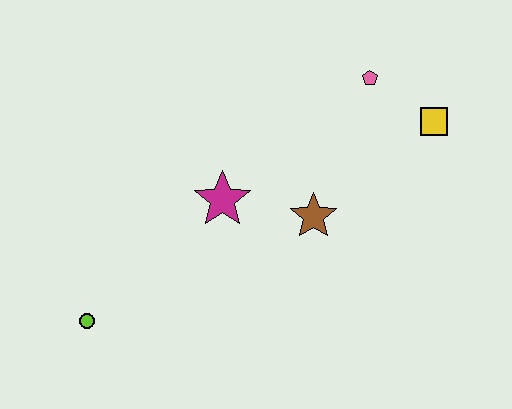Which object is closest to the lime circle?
The magenta star is closest to the lime circle.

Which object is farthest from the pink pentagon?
The lime circle is farthest from the pink pentagon.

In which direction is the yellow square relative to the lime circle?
The yellow square is to the right of the lime circle.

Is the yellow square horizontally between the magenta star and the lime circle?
No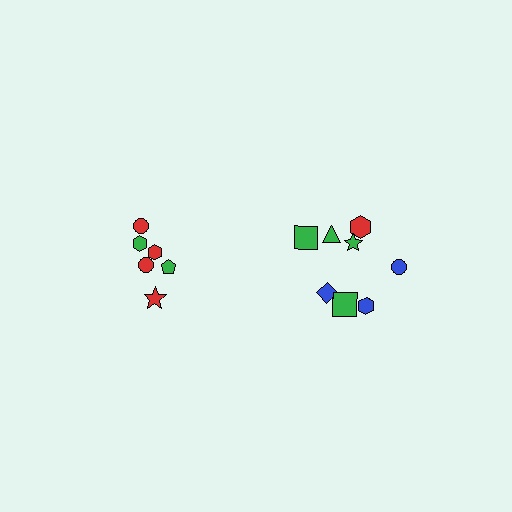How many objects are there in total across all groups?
There are 14 objects.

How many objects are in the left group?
There are 6 objects.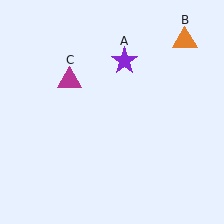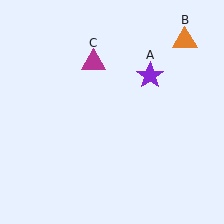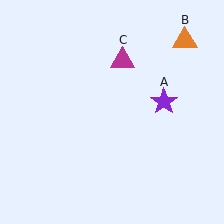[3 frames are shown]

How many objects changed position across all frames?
2 objects changed position: purple star (object A), magenta triangle (object C).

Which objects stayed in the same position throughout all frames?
Orange triangle (object B) remained stationary.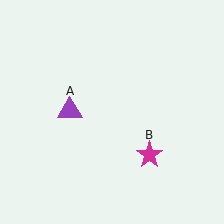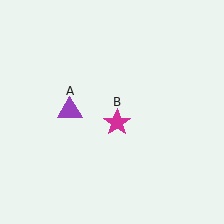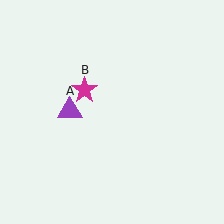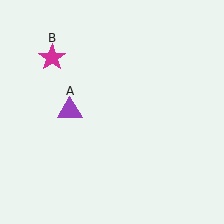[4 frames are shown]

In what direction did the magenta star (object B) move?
The magenta star (object B) moved up and to the left.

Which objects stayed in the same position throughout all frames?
Purple triangle (object A) remained stationary.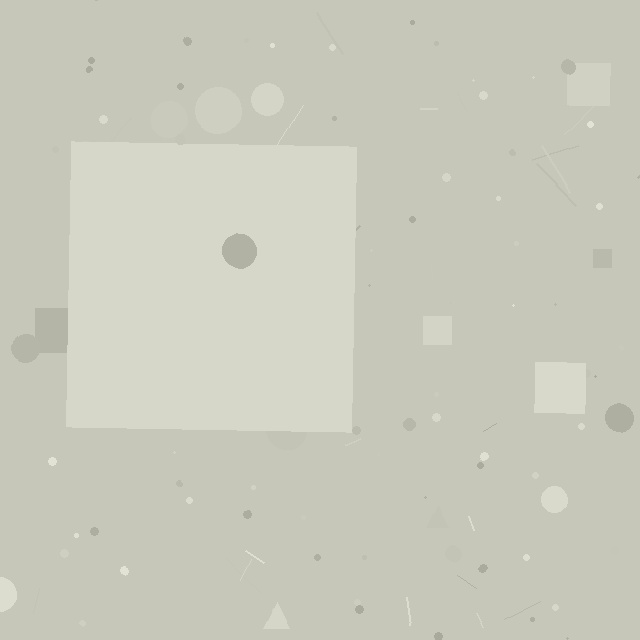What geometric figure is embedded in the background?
A square is embedded in the background.